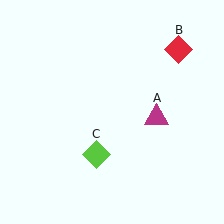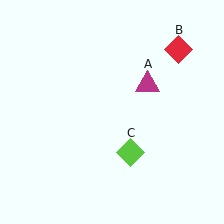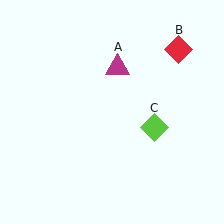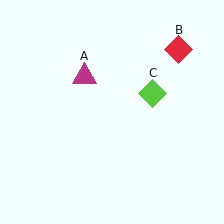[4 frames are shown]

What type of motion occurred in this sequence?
The magenta triangle (object A), lime diamond (object C) rotated counterclockwise around the center of the scene.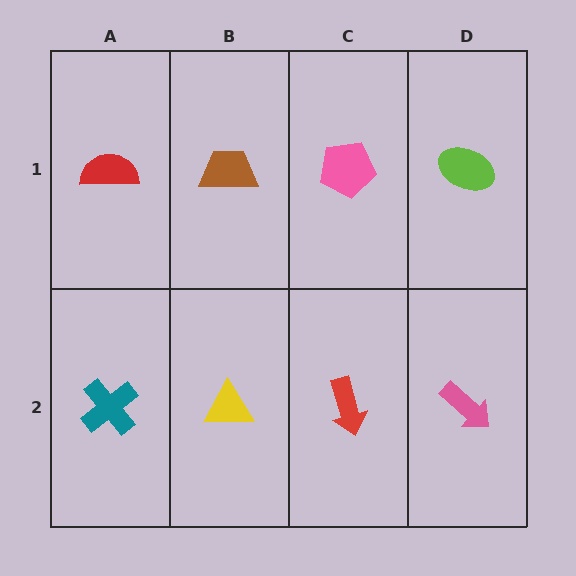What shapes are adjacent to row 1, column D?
A pink arrow (row 2, column D), a pink pentagon (row 1, column C).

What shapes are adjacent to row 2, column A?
A red semicircle (row 1, column A), a yellow triangle (row 2, column B).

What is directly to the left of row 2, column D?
A red arrow.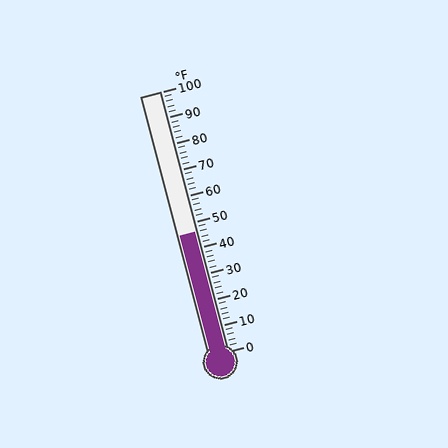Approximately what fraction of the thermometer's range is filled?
The thermometer is filled to approximately 45% of its range.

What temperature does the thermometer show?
The thermometer shows approximately 46°F.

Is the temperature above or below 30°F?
The temperature is above 30°F.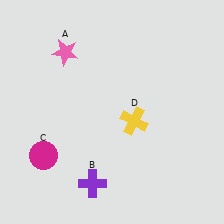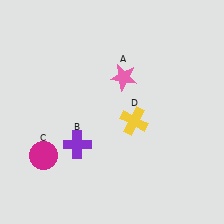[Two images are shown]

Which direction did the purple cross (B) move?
The purple cross (B) moved up.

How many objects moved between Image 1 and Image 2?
2 objects moved between the two images.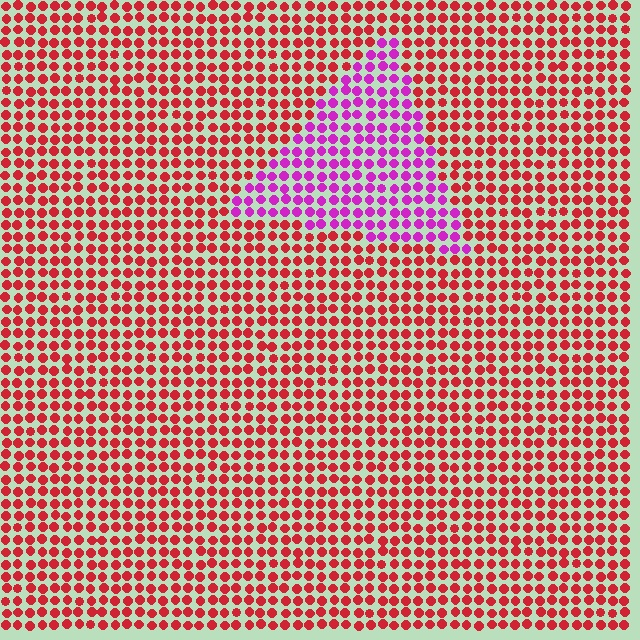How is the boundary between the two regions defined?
The boundary is defined purely by a slight shift in hue (about 51 degrees). Spacing, size, and orientation are identical on both sides.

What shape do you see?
I see a triangle.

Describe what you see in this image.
The image is filled with small red elements in a uniform arrangement. A triangle-shaped region is visible where the elements are tinted to a slightly different hue, forming a subtle color boundary.